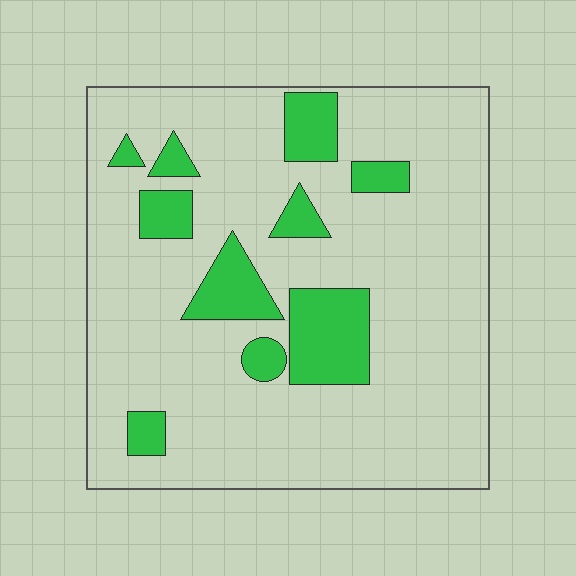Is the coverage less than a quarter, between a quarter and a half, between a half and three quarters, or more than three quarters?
Less than a quarter.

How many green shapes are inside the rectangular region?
10.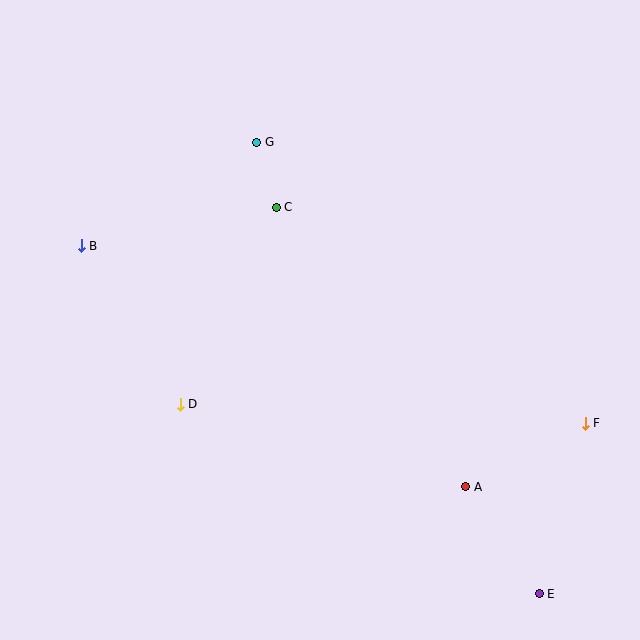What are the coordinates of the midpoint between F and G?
The midpoint between F and G is at (421, 283).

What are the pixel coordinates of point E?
Point E is at (539, 594).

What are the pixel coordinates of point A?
Point A is at (466, 487).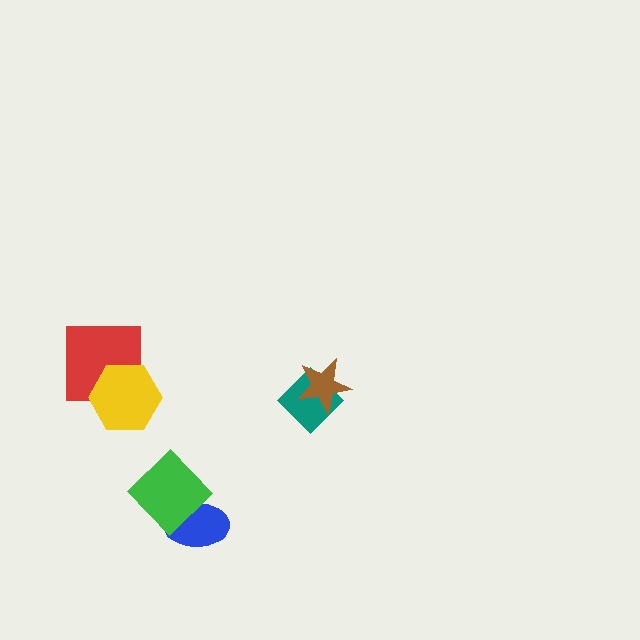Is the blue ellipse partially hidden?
Yes, it is partially covered by another shape.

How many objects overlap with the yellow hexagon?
1 object overlaps with the yellow hexagon.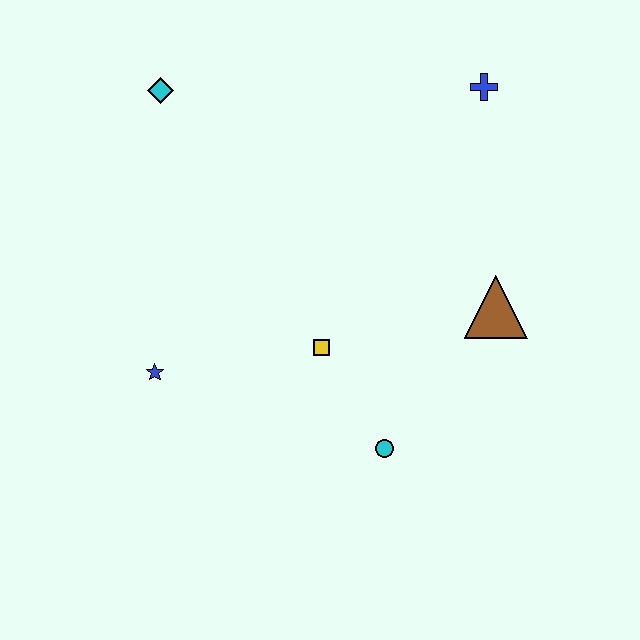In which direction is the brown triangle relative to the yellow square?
The brown triangle is to the right of the yellow square.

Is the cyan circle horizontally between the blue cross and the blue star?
Yes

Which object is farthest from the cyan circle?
The cyan diamond is farthest from the cyan circle.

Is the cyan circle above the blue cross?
No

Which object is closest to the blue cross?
The brown triangle is closest to the blue cross.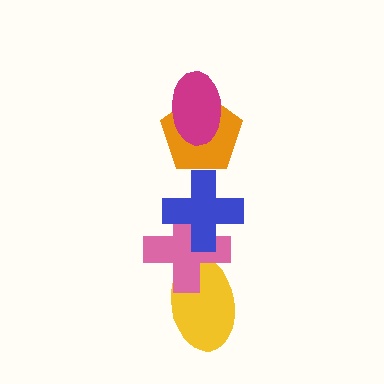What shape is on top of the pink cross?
The blue cross is on top of the pink cross.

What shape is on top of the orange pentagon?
The magenta ellipse is on top of the orange pentagon.